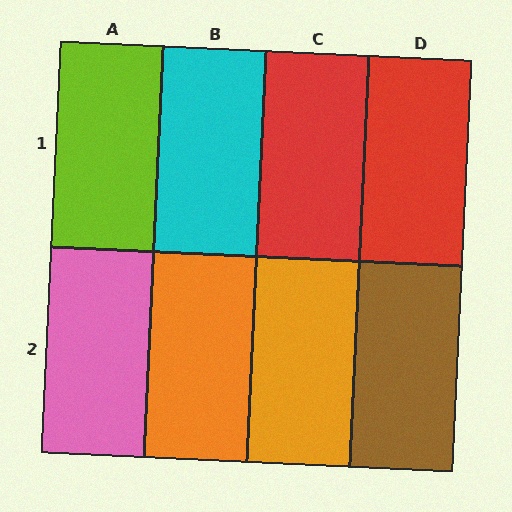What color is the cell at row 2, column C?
Orange.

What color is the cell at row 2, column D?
Brown.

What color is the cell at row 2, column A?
Pink.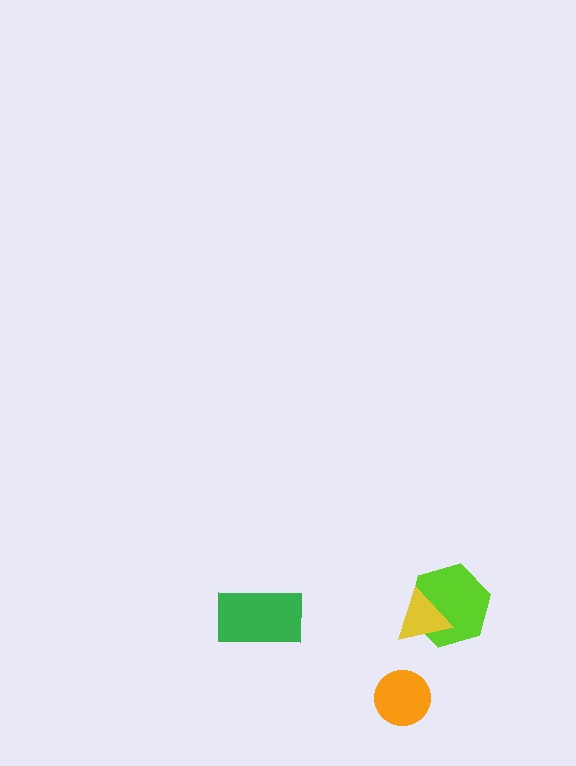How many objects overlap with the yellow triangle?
1 object overlaps with the yellow triangle.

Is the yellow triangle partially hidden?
No, no other shape covers it.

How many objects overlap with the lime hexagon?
1 object overlaps with the lime hexagon.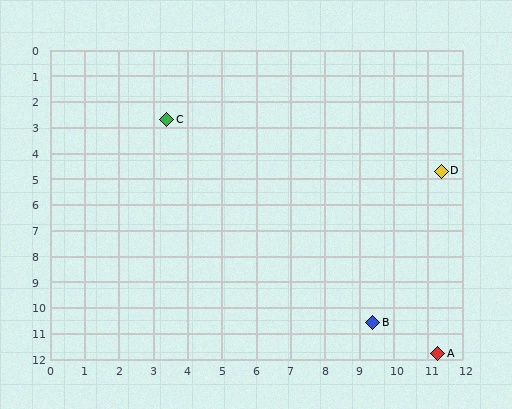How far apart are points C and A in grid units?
Points C and A are about 12.1 grid units apart.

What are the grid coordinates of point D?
Point D is at approximately (11.4, 4.7).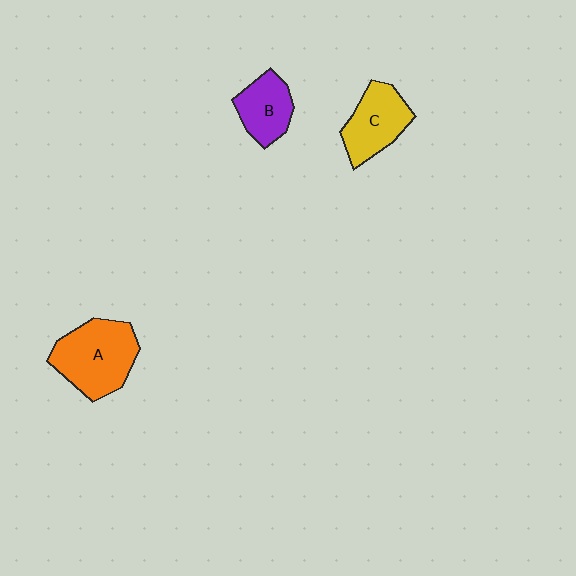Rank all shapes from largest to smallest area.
From largest to smallest: A (orange), C (yellow), B (purple).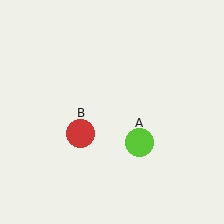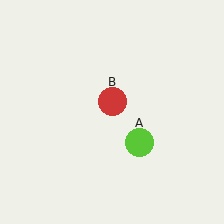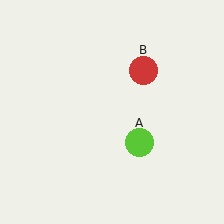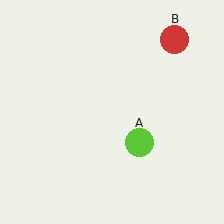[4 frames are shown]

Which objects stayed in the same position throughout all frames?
Lime circle (object A) remained stationary.